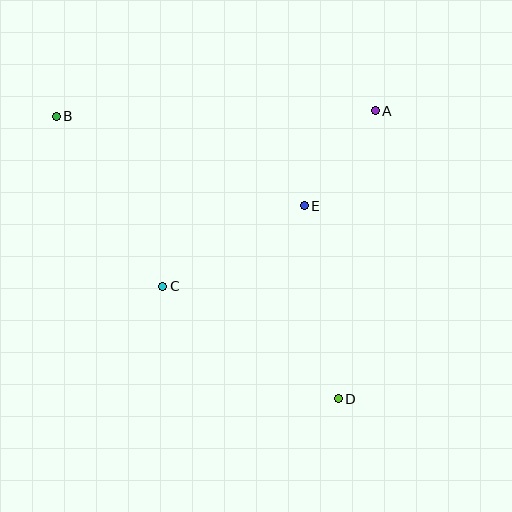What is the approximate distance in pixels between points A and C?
The distance between A and C is approximately 276 pixels.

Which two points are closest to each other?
Points A and E are closest to each other.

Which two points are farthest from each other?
Points B and D are farthest from each other.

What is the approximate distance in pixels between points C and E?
The distance between C and E is approximately 163 pixels.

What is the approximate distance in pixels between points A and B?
The distance between A and B is approximately 319 pixels.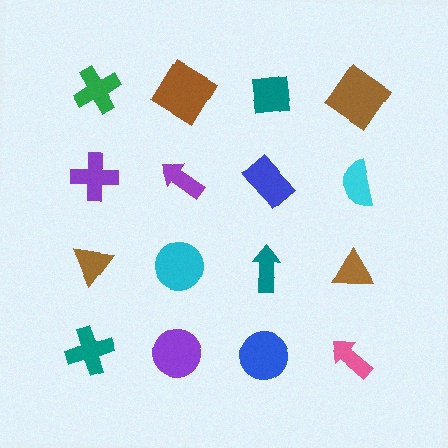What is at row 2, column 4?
A cyan semicircle.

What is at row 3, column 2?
A cyan circle.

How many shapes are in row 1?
4 shapes.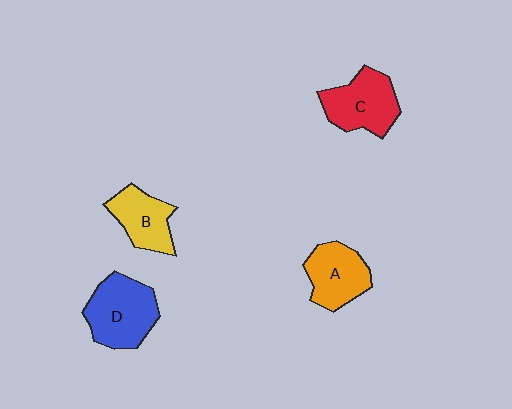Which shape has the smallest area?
Shape B (yellow).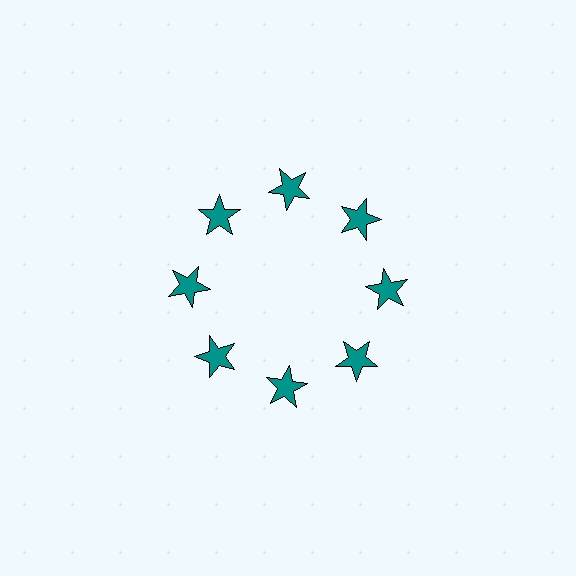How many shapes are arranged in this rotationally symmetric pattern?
There are 8 shapes, arranged in 8 groups of 1.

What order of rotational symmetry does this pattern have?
This pattern has 8-fold rotational symmetry.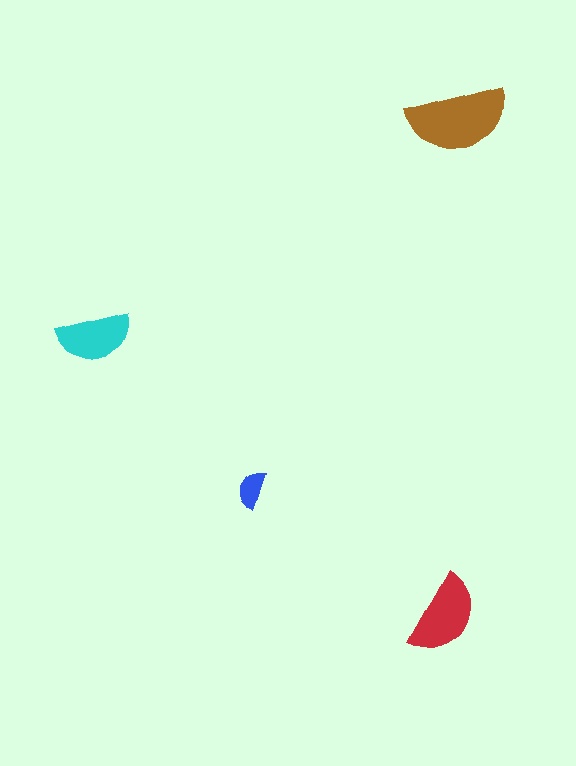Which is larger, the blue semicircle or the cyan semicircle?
The cyan one.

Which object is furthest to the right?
The red semicircle is rightmost.